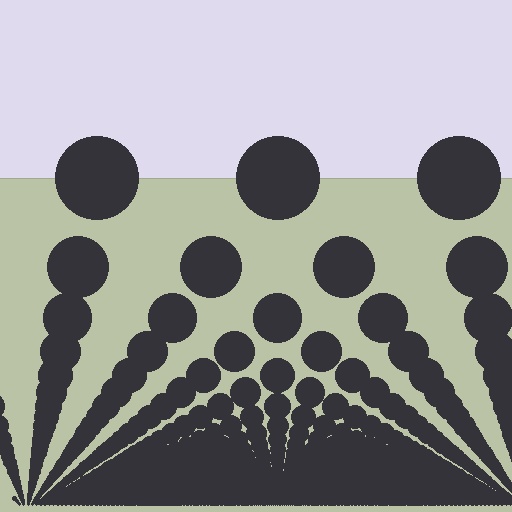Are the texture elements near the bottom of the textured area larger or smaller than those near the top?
Smaller. The gradient is inverted — elements near the bottom are smaller and denser.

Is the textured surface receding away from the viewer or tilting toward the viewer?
The surface appears to tilt toward the viewer. Texture elements get larger and sparser toward the top.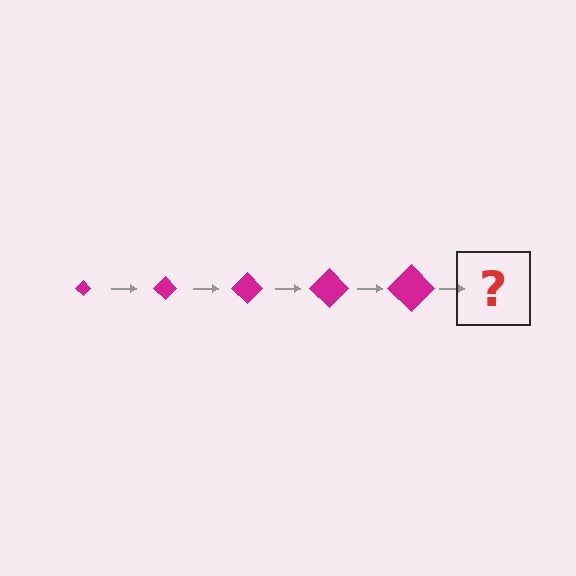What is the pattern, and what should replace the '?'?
The pattern is that the diamond gets progressively larger each step. The '?' should be a magenta diamond, larger than the previous one.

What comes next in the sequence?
The next element should be a magenta diamond, larger than the previous one.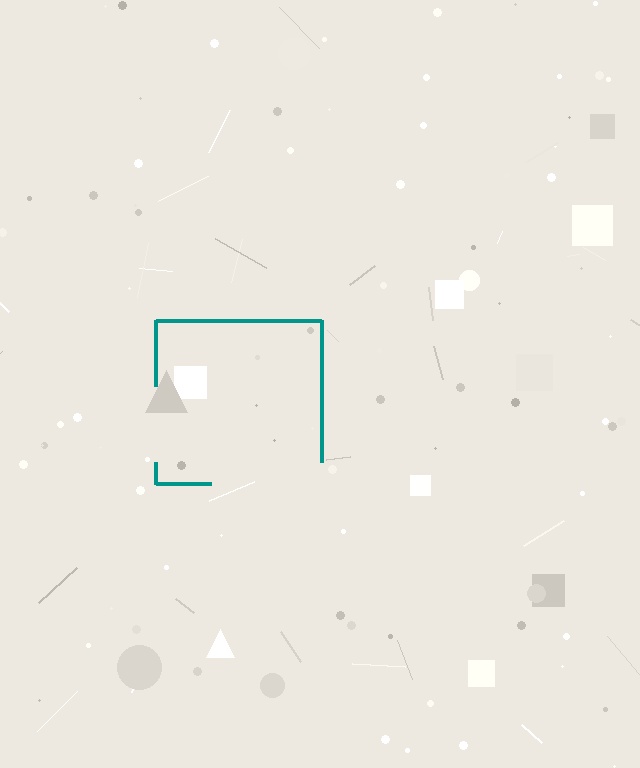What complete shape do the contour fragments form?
The contour fragments form a square.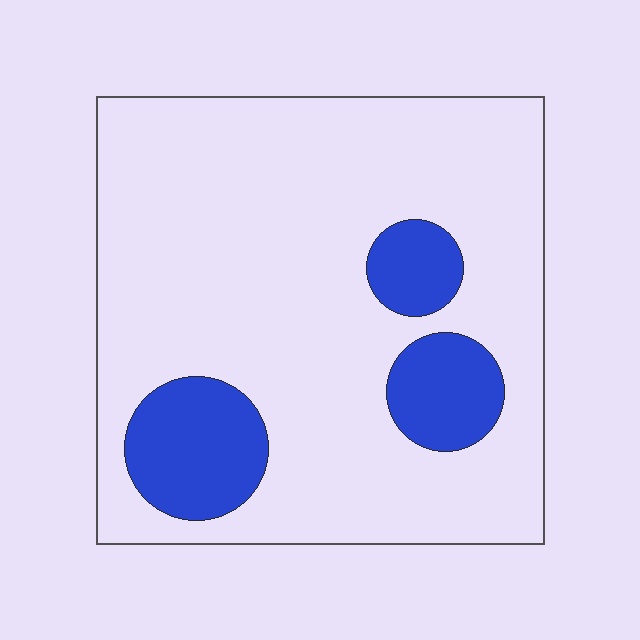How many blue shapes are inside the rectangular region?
3.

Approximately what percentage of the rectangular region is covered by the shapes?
Approximately 15%.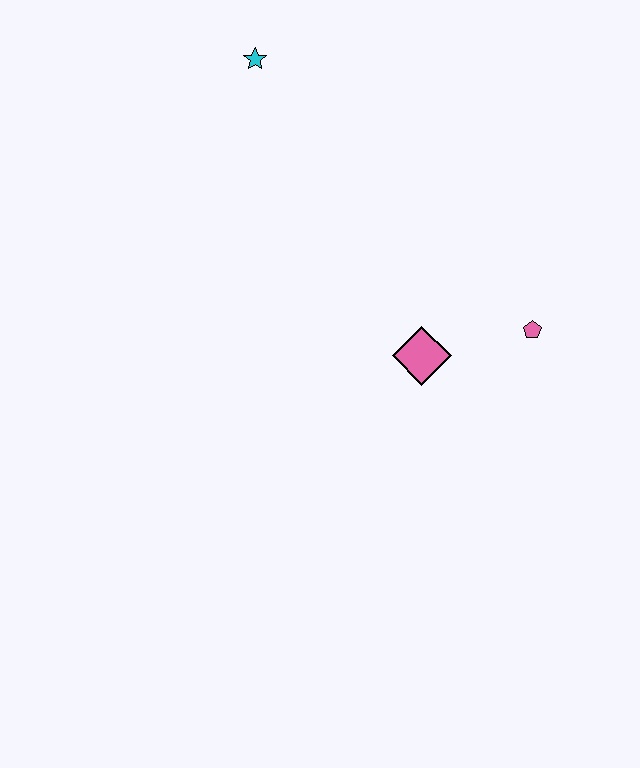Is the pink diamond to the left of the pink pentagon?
Yes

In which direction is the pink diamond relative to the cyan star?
The pink diamond is below the cyan star.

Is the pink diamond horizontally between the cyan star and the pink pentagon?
Yes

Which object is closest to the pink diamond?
The pink pentagon is closest to the pink diamond.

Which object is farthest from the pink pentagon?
The cyan star is farthest from the pink pentagon.